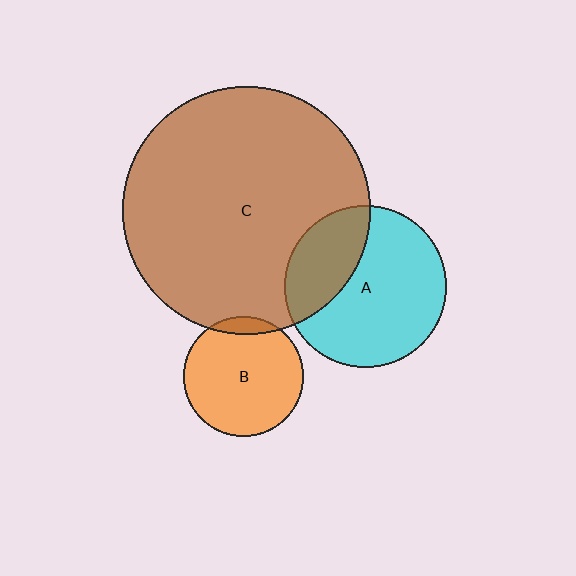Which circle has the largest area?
Circle C (brown).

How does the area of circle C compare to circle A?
Approximately 2.3 times.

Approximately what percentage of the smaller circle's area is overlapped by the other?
Approximately 10%.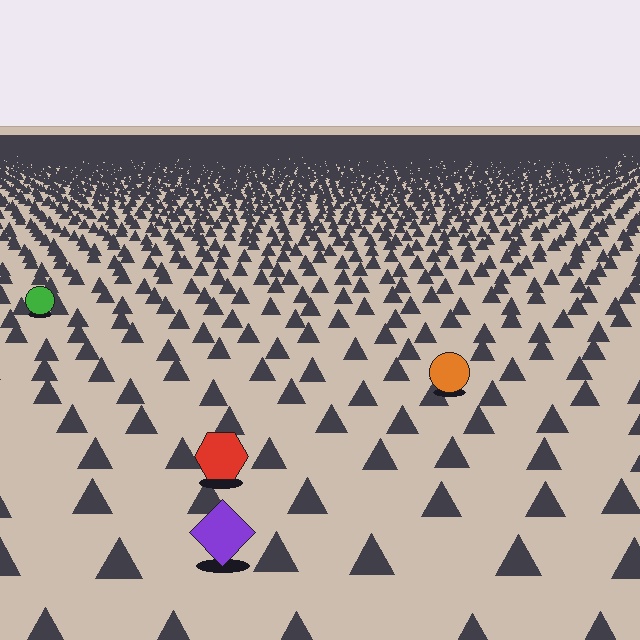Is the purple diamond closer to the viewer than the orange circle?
Yes. The purple diamond is closer — you can tell from the texture gradient: the ground texture is coarser near it.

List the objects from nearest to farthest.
From nearest to farthest: the purple diamond, the red hexagon, the orange circle, the green circle.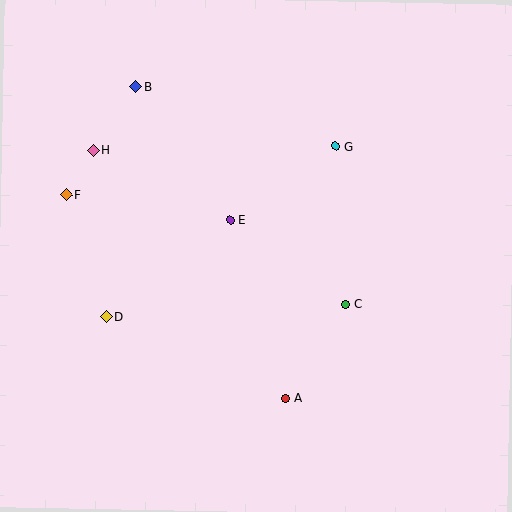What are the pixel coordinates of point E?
Point E is at (230, 220).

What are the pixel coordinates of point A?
Point A is at (286, 398).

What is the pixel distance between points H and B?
The distance between H and B is 77 pixels.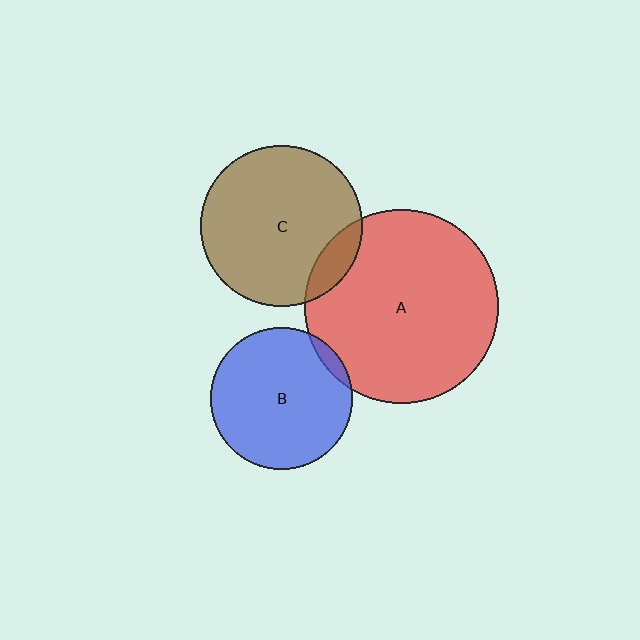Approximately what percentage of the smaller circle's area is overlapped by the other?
Approximately 5%.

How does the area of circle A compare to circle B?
Approximately 1.9 times.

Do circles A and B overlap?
Yes.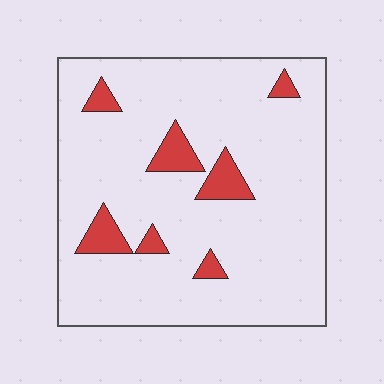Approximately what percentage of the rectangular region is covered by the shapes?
Approximately 10%.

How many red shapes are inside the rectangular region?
7.